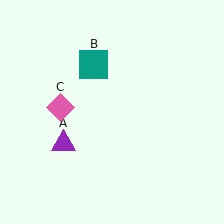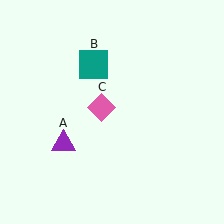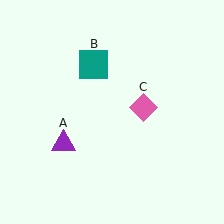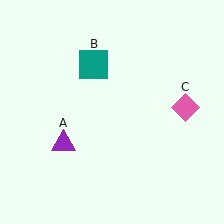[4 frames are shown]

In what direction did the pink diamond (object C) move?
The pink diamond (object C) moved right.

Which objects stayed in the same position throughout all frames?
Purple triangle (object A) and teal square (object B) remained stationary.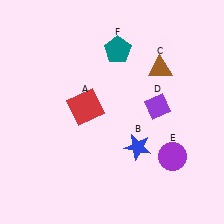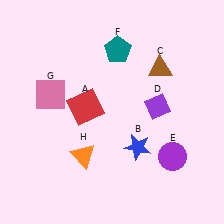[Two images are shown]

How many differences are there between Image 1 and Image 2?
There are 2 differences between the two images.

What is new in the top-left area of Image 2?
A pink square (G) was added in the top-left area of Image 2.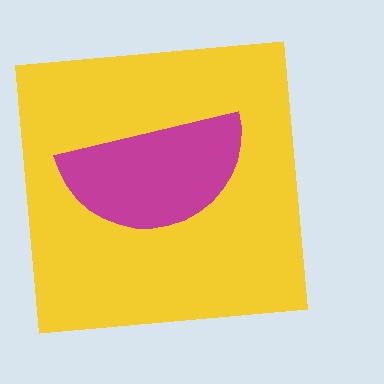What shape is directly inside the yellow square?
The magenta semicircle.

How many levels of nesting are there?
2.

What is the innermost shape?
The magenta semicircle.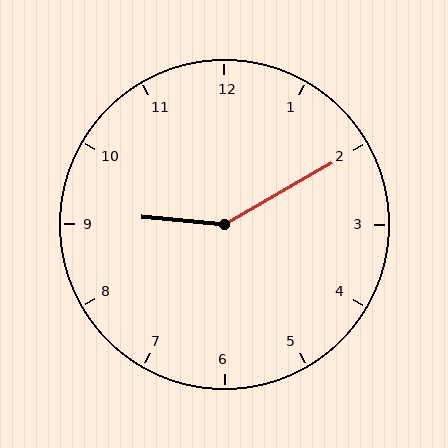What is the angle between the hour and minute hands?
Approximately 145 degrees.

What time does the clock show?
9:10.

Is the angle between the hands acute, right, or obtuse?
It is obtuse.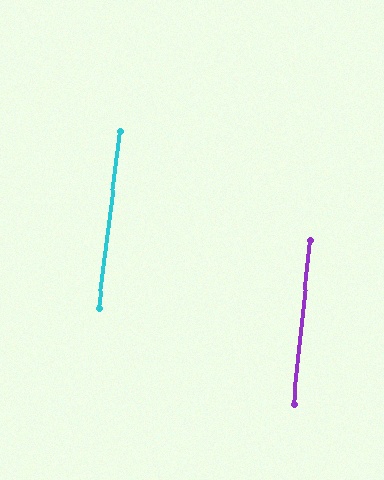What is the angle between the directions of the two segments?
Approximately 1 degree.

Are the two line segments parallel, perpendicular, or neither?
Parallel — their directions differ by only 1.1°.